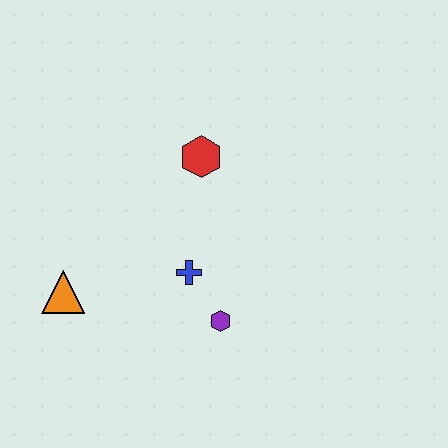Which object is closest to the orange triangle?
The blue cross is closest to the orange triangle.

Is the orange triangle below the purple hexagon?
No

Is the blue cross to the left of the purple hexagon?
Yes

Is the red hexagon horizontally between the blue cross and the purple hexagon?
Yes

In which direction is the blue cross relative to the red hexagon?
The blue cross is below the red hexagon.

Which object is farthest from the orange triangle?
The red hexagon is farthest from the orange triangle.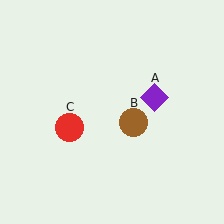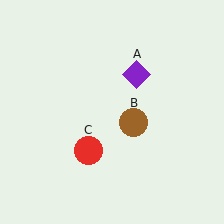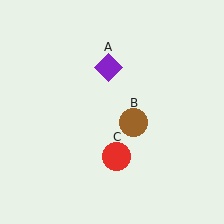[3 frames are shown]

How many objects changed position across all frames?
2 objects changed position: purple diamond (object A), red circle (object C).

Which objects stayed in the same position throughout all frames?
Brown circle (object B) remained stationary.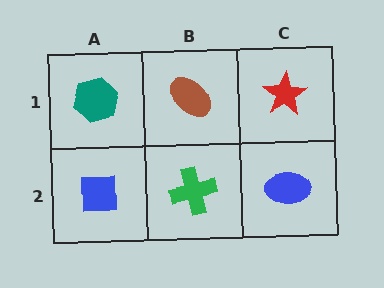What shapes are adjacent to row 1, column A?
A blue square (row 2, column A), a brown ellipse (row 1, column B).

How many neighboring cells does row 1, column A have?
2.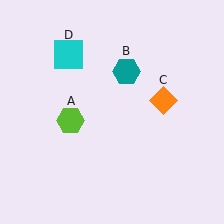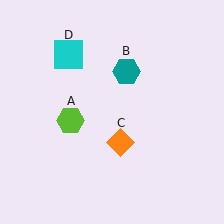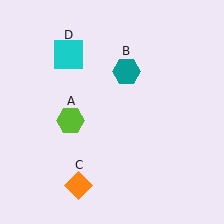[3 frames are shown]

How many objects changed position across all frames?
1 object changed position: orange diamond (object C).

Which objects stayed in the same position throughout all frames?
Lime hexagon (object A) and teal hexagon (object B) and cyan square (object D) remained stationary.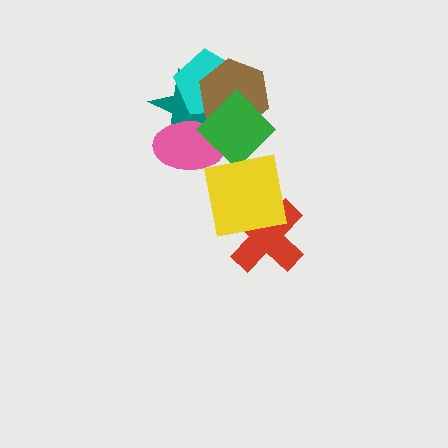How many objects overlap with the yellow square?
3 objects overlap with the yellow square.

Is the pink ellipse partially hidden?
Yes, it is partially covered by another shape.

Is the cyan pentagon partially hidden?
Yes, it is partially covered by another shape.